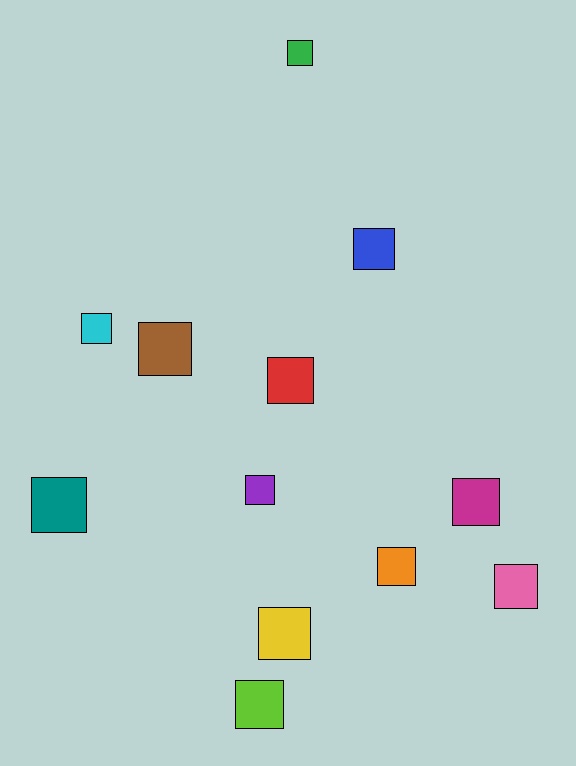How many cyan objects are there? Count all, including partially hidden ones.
There is 1 cyan object.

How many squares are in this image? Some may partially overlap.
There are 12 squares.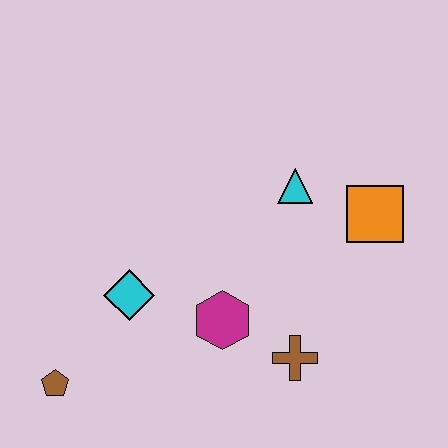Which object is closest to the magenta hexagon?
The brown cross is closest to the magenta hexagon.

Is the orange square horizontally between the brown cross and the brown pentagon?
No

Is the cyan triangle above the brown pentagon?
Yes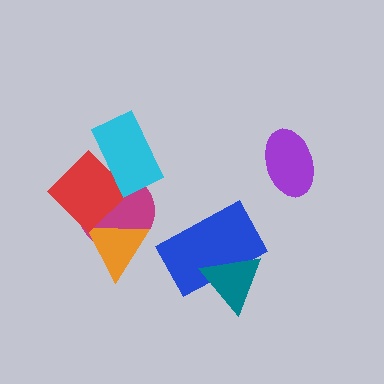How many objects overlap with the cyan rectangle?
2 objects overlap with the cyan rectangle.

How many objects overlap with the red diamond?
3 objects overlap with the red diamond.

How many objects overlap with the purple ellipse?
0 objects overlap with the purple ellipse.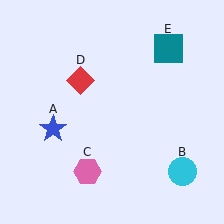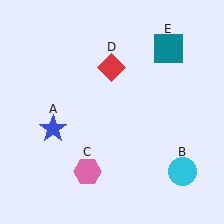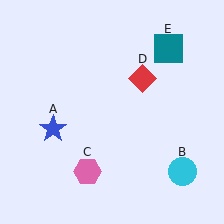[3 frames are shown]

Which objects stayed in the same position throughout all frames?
Blue star (object A) and cyan circle (object B) and pink hexagon (object C) and teal square (object E) remained stationary.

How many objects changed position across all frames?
1 object changed position: red diamond (object D).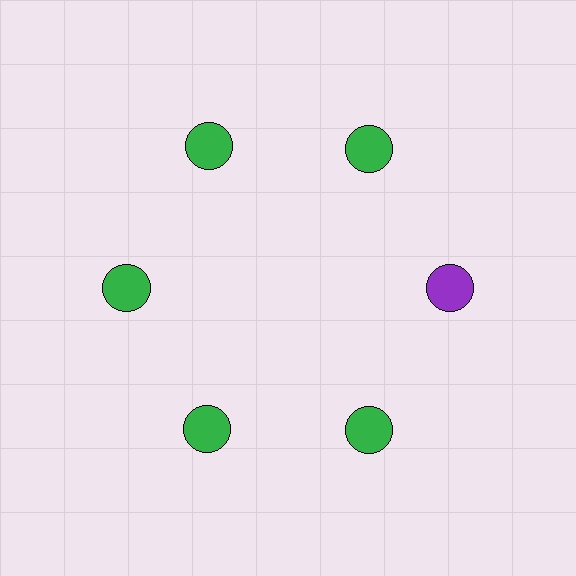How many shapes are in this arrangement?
There are 6 shapes arranged in a ring pattern.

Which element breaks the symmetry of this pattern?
The purple circle at roughly the 3 o'clock position breaks the symmetry. All other shapes are green circles.